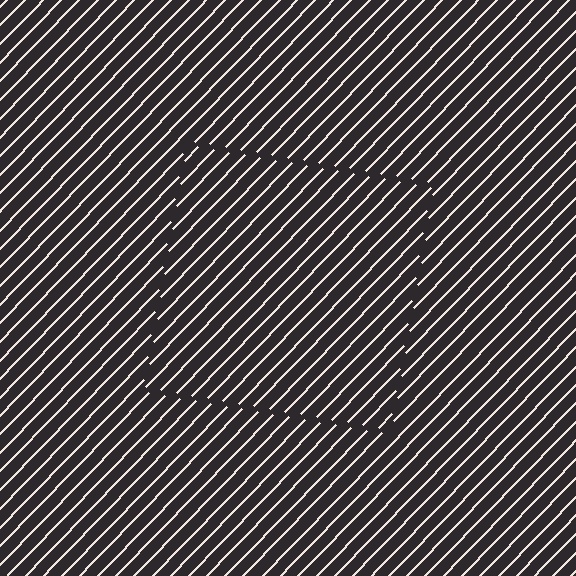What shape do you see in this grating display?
An illusory square. The interior of the shape contains the same grating, shifted by half a period — the contour is defined by the phase discontinuity where line-ends from the inner and outer gratings abut.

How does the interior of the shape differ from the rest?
The interior of the shape contains the same grating, shifted by half a period — the contour is defined by the phase discontinuity where line-ends from the inner and outer gratings abut.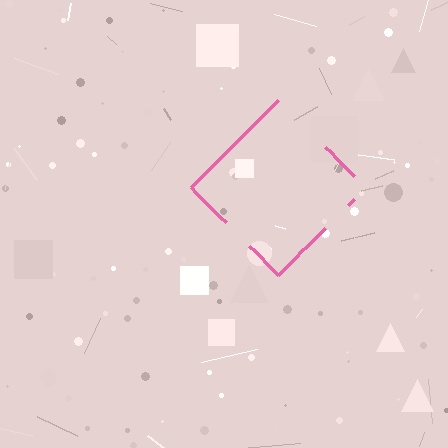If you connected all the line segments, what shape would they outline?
They would outline a diamond.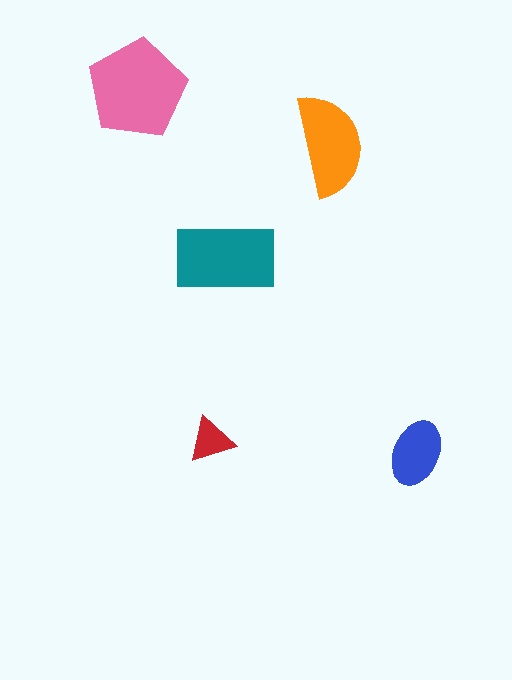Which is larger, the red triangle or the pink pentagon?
The pink pentagon.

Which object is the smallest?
The red triangle.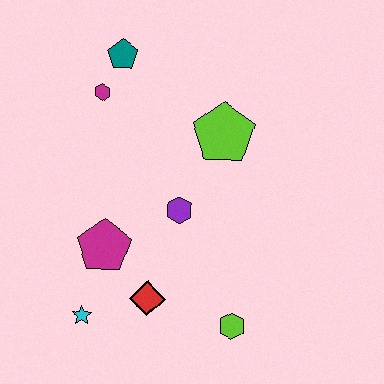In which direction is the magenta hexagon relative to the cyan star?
The magenta hexagon is above the cyan star.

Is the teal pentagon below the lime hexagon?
No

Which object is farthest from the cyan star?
The teal pentagon is farthest from the cyan star.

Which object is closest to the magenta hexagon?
The teal pentagon is closest to the magenta hexagon.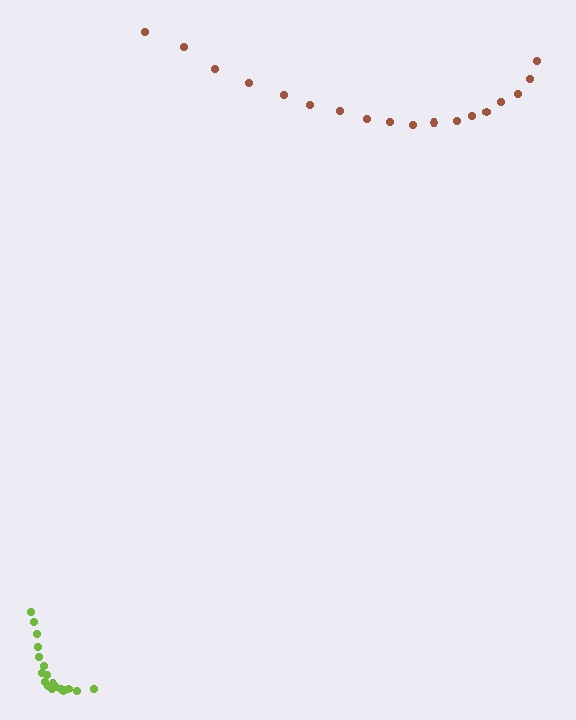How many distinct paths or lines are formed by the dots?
There are 2 distinct paths.